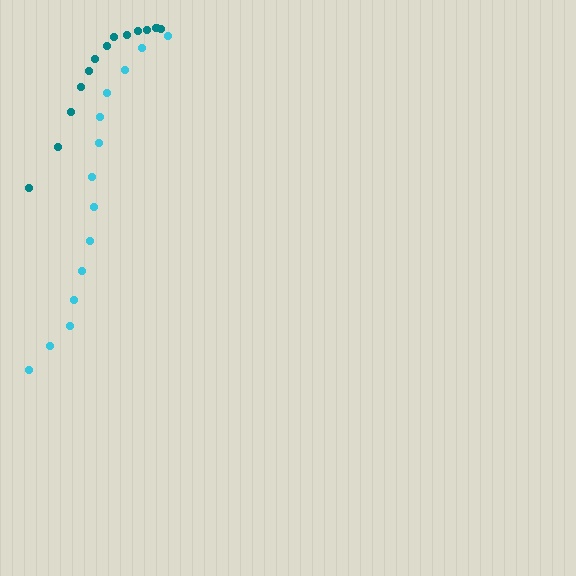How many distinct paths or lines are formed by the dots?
There are 2 distinct paths.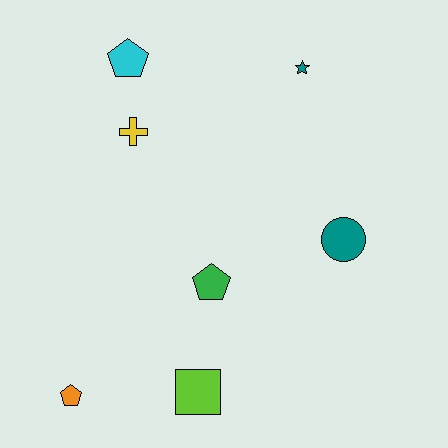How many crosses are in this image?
There is 1 cross.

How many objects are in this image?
There are 7 objects.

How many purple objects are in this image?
There are no purple objects.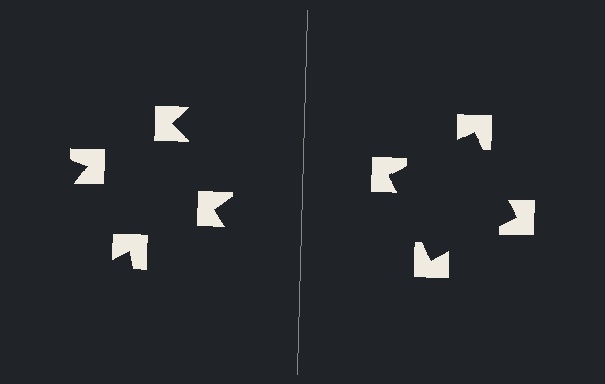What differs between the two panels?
The notched squares are positioned identically on both sides; only the wedge orientations differ. On the right they align to a square; on the left they are misaligned.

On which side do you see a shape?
An illusory square appears on the right side. On the left side the wedge cuts are rotated, so no coherent shape forms.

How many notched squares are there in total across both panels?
8 — 4 on each side.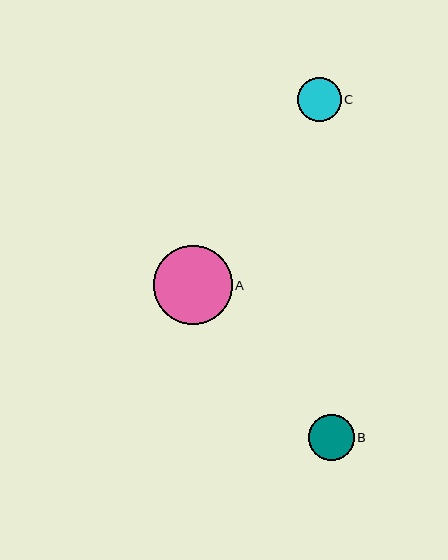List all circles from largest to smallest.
From largest to smallest: A, B, C.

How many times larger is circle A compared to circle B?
Circle A is approximately 1.7 times the size of circle B.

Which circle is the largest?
Circle A is the largest with a size of approximately 79 pixels.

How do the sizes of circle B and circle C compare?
Circle B and circle C are approximately the same size.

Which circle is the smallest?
Circle C is the smallest with a size of approximately 44 pixels.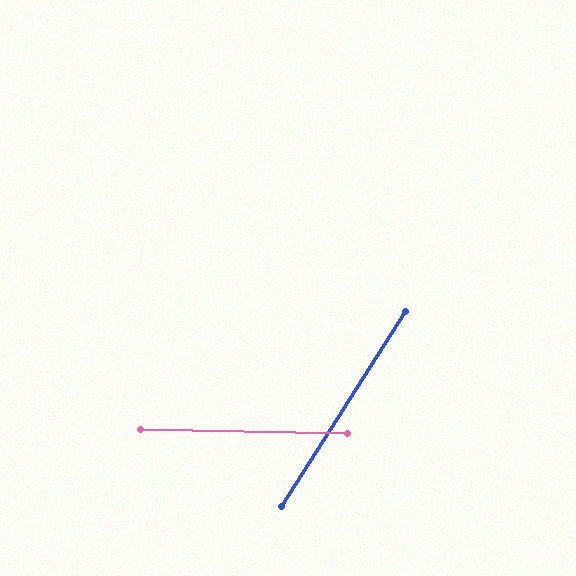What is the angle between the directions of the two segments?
Approximately 59 degrees.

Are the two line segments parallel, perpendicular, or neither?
Neither parallel nor perpendicular — they differ by about 59°.